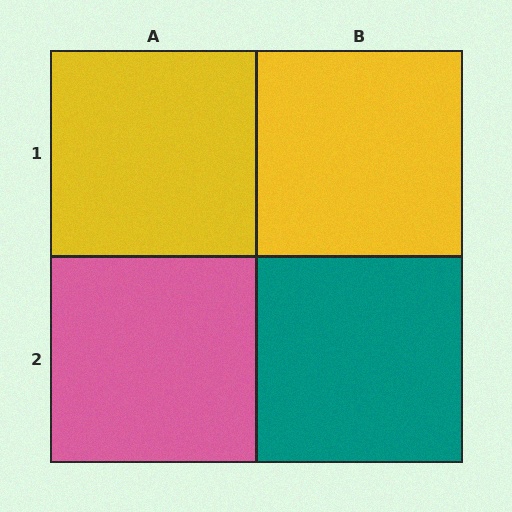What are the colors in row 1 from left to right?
Yellow, yellow.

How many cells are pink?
1 cell is pink.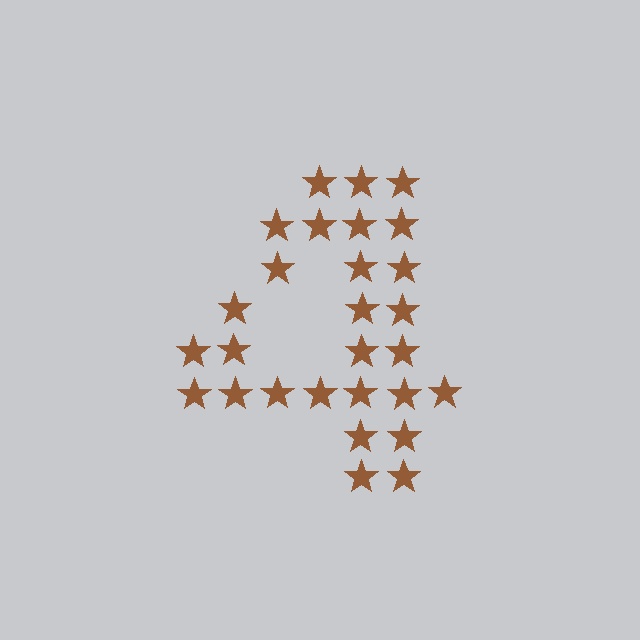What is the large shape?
The large shape is the digit 4.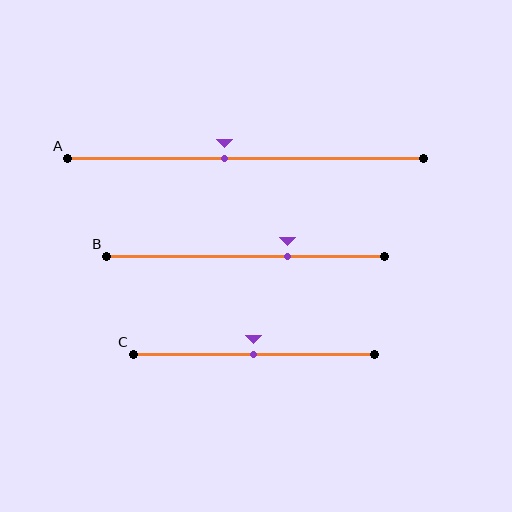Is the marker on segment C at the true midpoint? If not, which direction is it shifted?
Yes, the marker on segment C is at the true midpoint.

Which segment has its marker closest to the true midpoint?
Segment C has its marker closest to the true midpoint.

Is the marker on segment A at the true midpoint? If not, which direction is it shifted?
No, the marker on segment A is shifted to the left by about 6% of the segment length.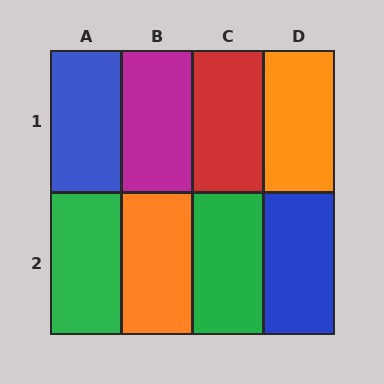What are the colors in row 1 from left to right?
Blue, magenta, red, orange.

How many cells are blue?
2 cells are blue.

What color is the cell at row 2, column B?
Orange.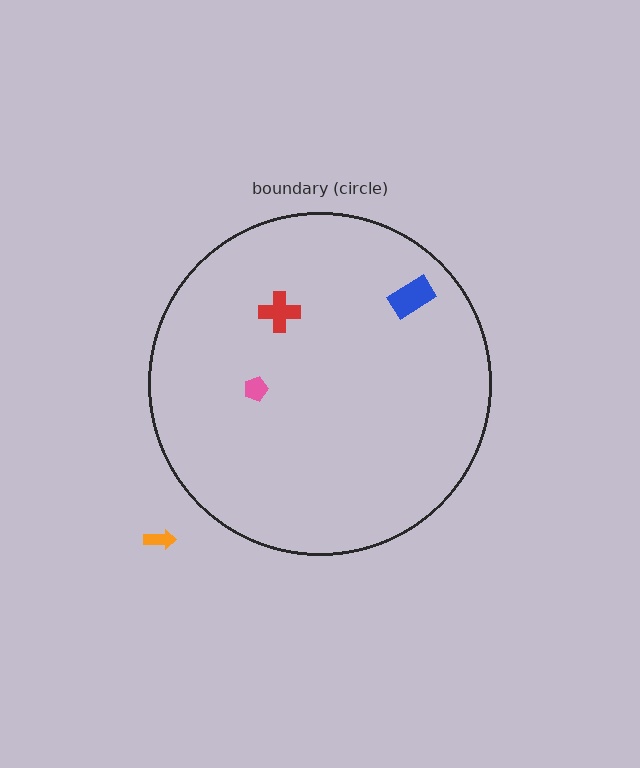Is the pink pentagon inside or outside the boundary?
Inside.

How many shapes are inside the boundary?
3 inside, 1 outside.